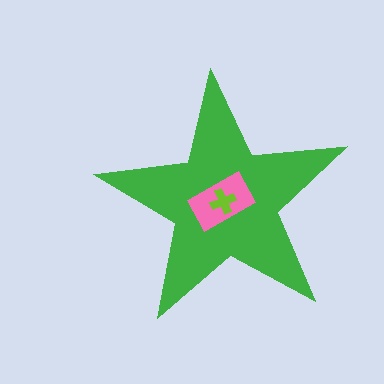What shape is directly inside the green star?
The pink rectangle.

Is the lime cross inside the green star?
Yes.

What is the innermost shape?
The lime cross.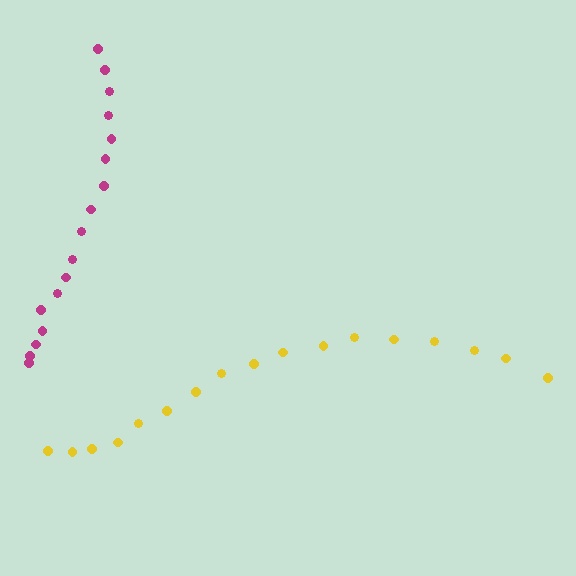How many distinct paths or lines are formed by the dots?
There are 2 distinct paths.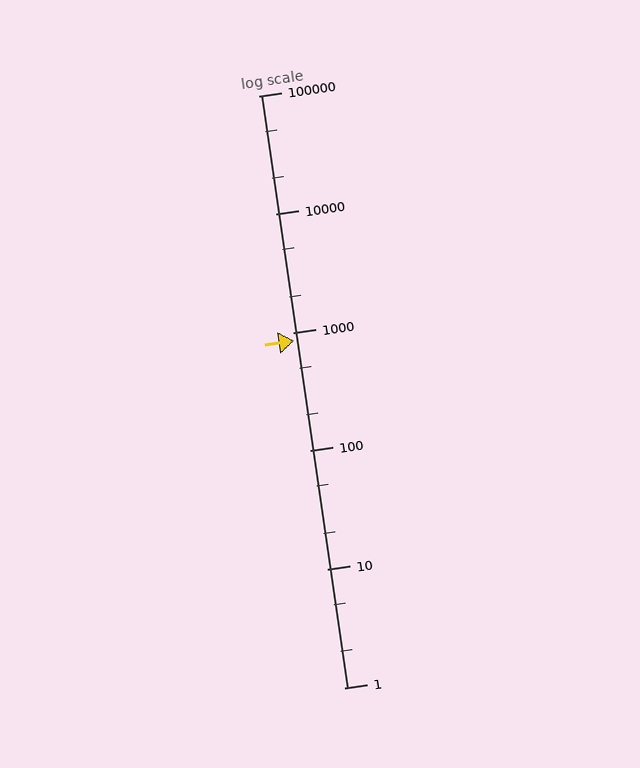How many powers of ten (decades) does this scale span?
The scale spans 5 decades, from 1 to 100000.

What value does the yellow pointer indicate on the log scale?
The pointer indicates approximately 850.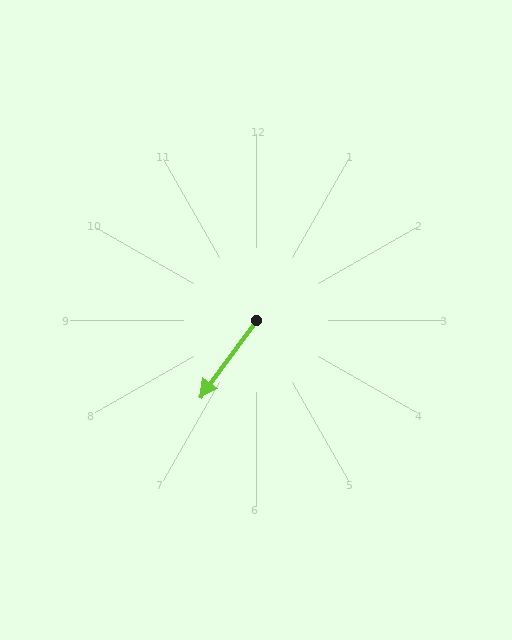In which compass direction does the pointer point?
Southwest.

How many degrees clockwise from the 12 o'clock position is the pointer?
Approximately 216 degrees.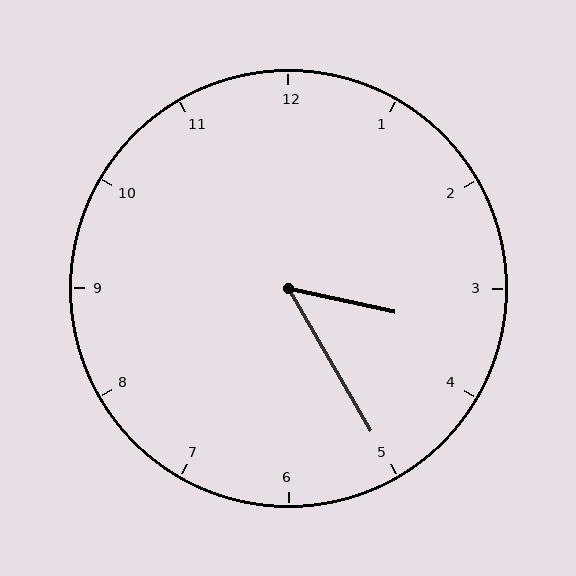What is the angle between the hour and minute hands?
Approximately 48 degrees.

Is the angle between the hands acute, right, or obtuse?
It is acute.